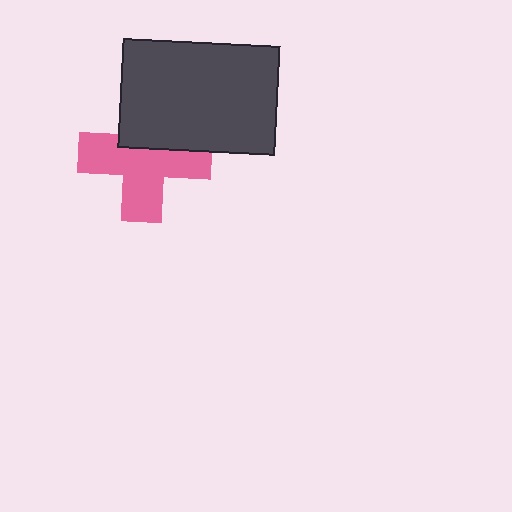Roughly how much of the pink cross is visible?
About half of it is visible (roughly 64%).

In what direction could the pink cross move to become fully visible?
The pink cross could move down. That would shift it out from behind the dark gray rectangle entirely.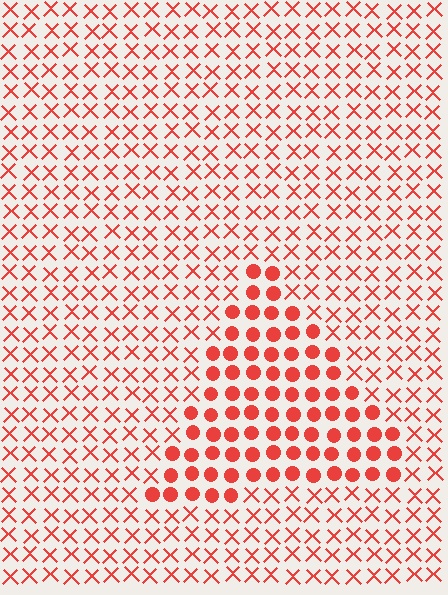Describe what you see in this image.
The image is filled with small red elements arranged in a uniform grid. A triangle-shaped region contains circles, while the surrounding area contains X marks. The boundary is defined purely by the change in element shape.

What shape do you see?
I see a triangle.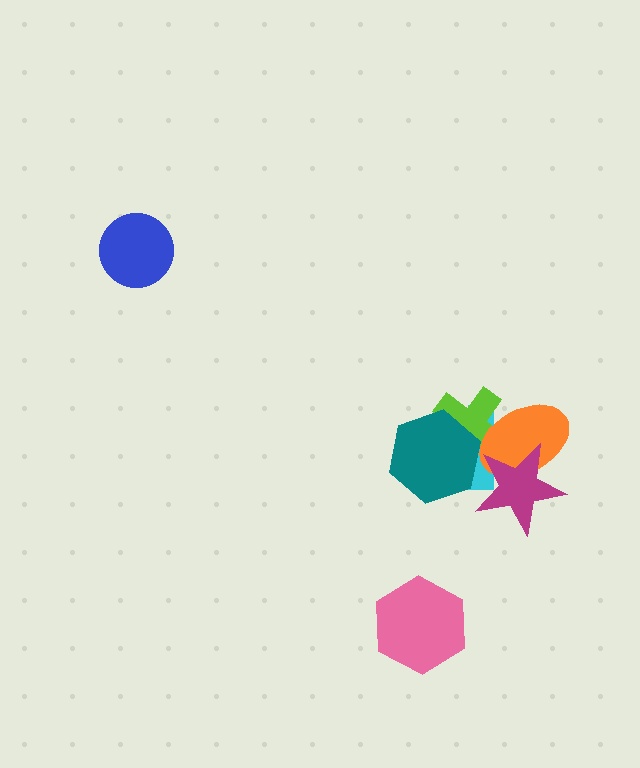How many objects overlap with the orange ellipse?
3 objects overlap with the orange ellipse.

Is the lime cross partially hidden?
Yes, it is partially covered by another shape.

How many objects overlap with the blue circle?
0 objects overlap with the blue circle.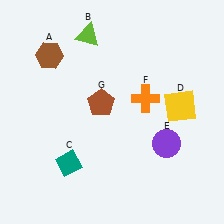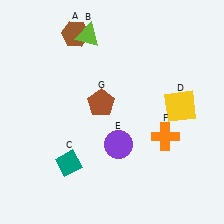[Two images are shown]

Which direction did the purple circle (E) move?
The purple circle (E) moved left.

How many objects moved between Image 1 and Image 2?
3 objects moved between the two images.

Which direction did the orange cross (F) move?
The orange cross (F) moved down.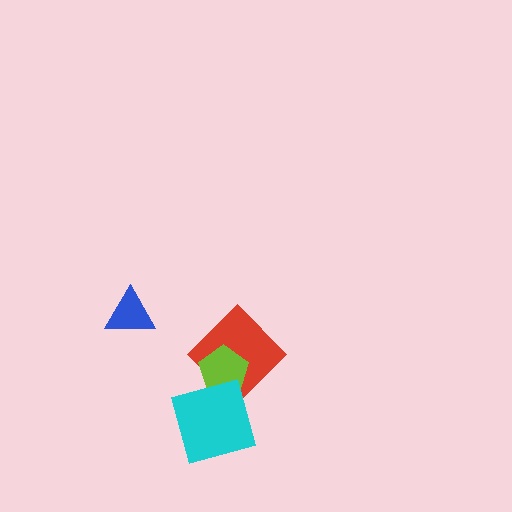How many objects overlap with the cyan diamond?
2 objects overlap with the cyan diamond.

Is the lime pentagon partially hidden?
Yes, it is partially covered by another shape.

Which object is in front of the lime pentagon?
The cyan diamond is in front of the lime pentagon.